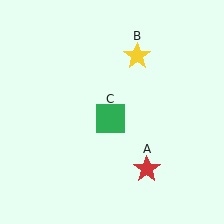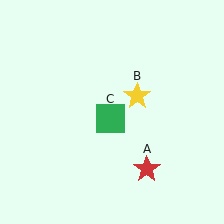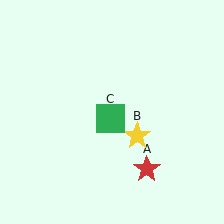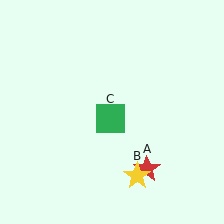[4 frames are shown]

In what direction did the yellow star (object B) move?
The yellow star (object B) moved down.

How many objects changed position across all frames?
1 object changed position: yellow star (object B).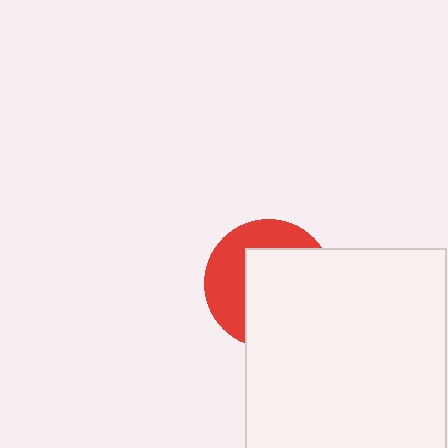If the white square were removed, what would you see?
You would see the complete red circle.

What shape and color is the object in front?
The object in front is a white square.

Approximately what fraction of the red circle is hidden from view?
Roughly 59% of the red circle is hidden behind the white square.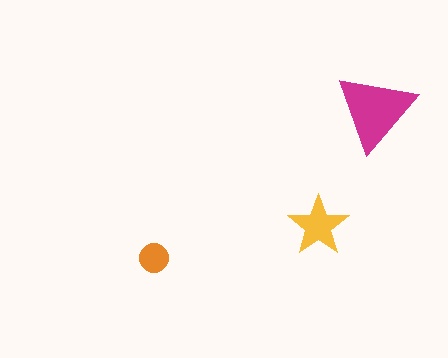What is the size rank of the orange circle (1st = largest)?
3rd.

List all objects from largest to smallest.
The magenta triangle, the yellow star, the orange circle.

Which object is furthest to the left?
The orange circle is leftmost.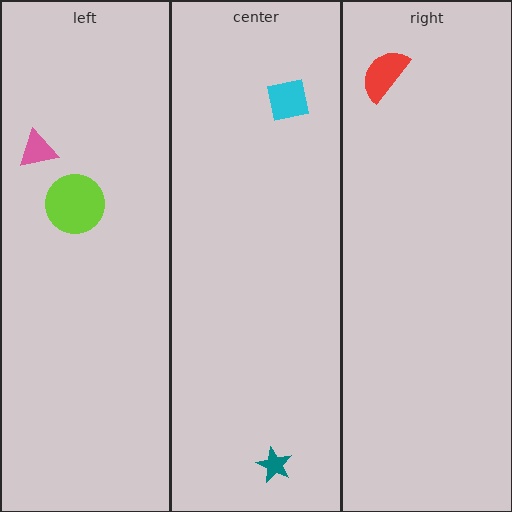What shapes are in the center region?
The teal star, the cyan square.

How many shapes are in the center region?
2.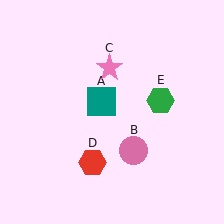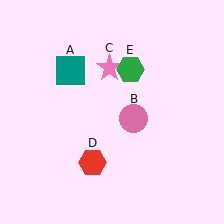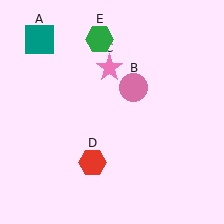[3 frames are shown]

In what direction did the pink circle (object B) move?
The pink circle (object B) moved up.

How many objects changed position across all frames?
3 objects changed position: teal square (object A), pink circle (object B), green hexagon (object E).